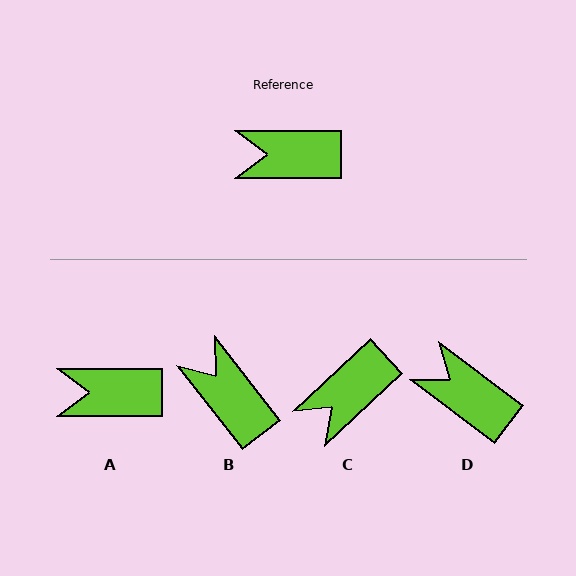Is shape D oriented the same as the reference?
No, it is off by about 37 degrees.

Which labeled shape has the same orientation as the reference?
A.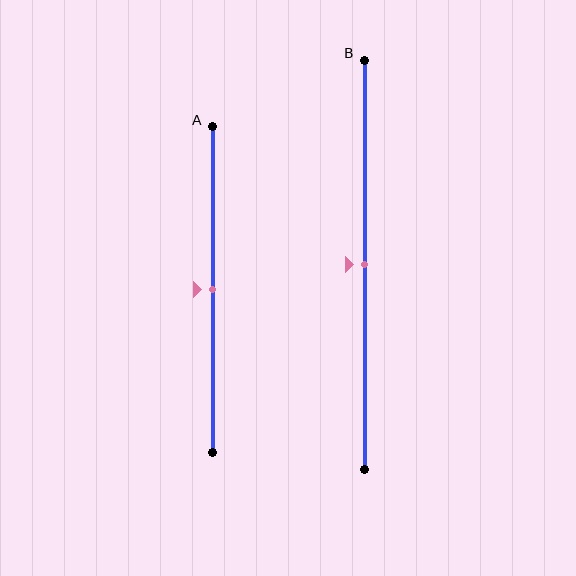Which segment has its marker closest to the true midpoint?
Segment A has its marker closest to the true midpoint.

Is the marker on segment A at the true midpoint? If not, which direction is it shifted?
Yes, the marker on segment A is at the true midpoint.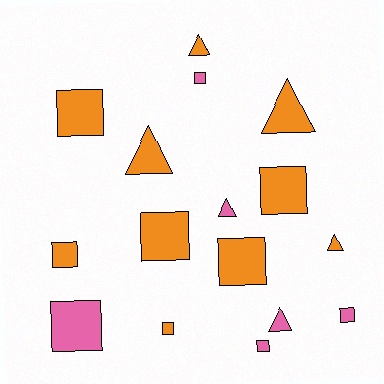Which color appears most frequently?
Orange, with 10 objects.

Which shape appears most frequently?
Square, with 10 objects.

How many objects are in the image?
There are 16 objects.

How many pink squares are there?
There are 4 pink squares.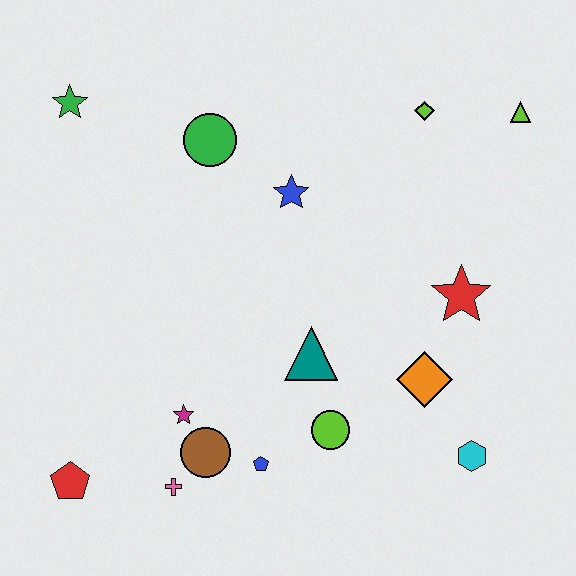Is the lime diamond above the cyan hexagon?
Yes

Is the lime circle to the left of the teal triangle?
No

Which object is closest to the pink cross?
The brown circle is closest to the pink cross.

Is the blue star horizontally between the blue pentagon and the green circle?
No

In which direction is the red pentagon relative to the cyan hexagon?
The red pentagon is to the left of the cyan hexagon.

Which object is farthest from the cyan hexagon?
The green star is farthest from the cyan hexagon.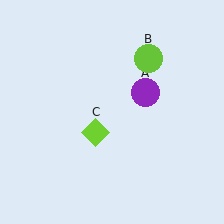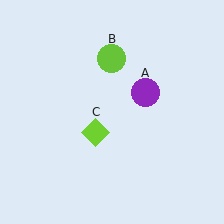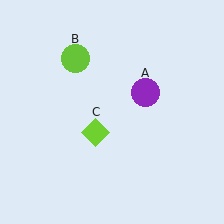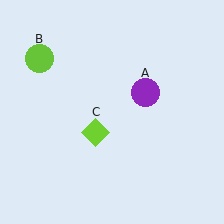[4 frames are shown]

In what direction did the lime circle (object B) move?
The lime circle (object B) moved left.